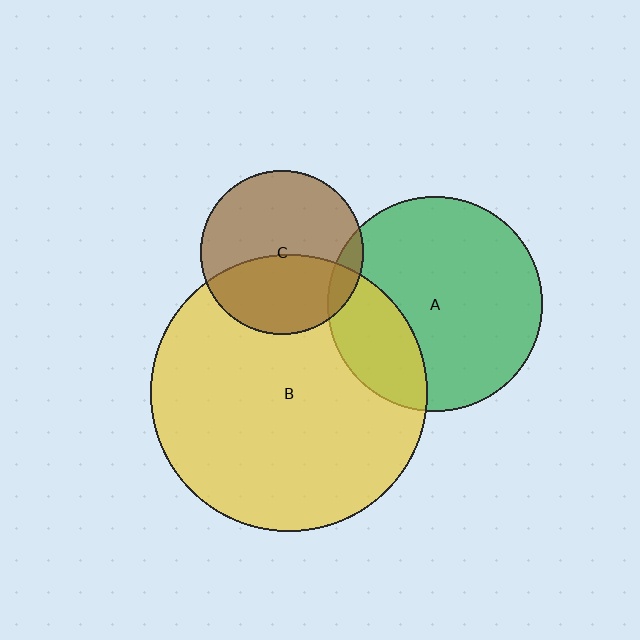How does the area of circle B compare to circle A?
Approximately 1.7 times.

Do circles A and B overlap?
Yes.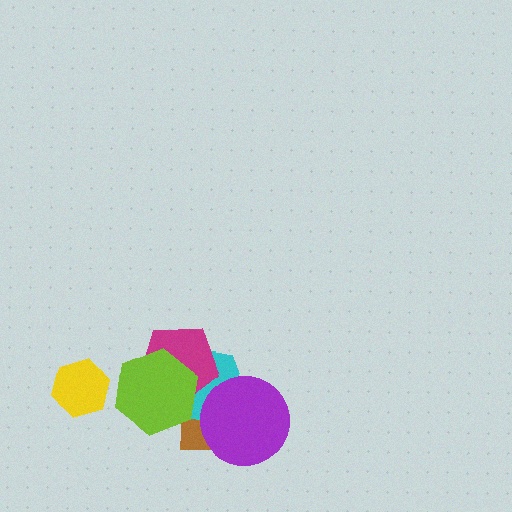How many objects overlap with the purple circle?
2 objects overlap with the purple circle.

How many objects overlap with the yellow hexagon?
0 objects overlap with the yellow hexagon.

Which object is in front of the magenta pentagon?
The lime hexagon is in front of the magenta pentagon.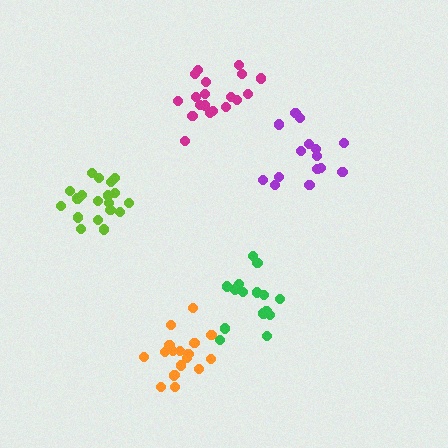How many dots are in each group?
Group 1: 15 dots, Group 2: 15 dots, Group 3: 18 dots, Group 4: 19 dots, Group 5: 19 dots (86 total).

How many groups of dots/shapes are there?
There are 5 groups.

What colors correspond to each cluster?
The clusters are colored: purple, green, orange, lime, magenta.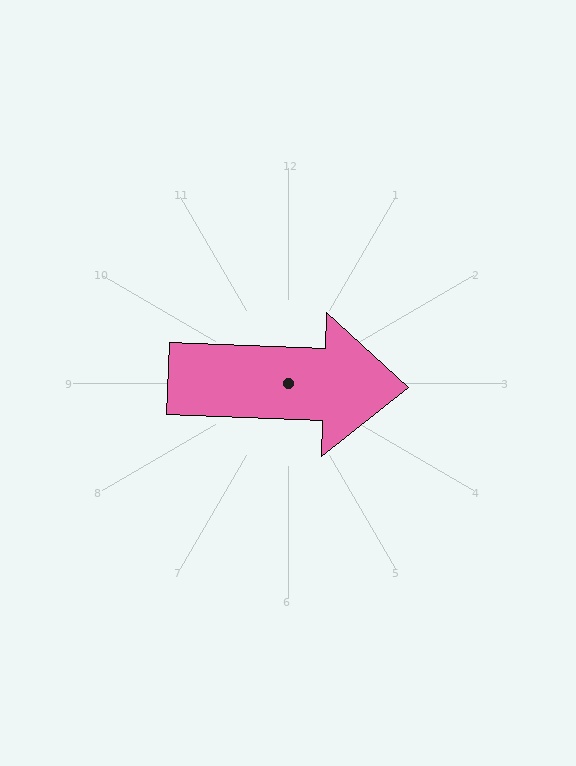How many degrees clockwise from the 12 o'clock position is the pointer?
Approximately 92 degrees.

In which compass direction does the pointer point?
East.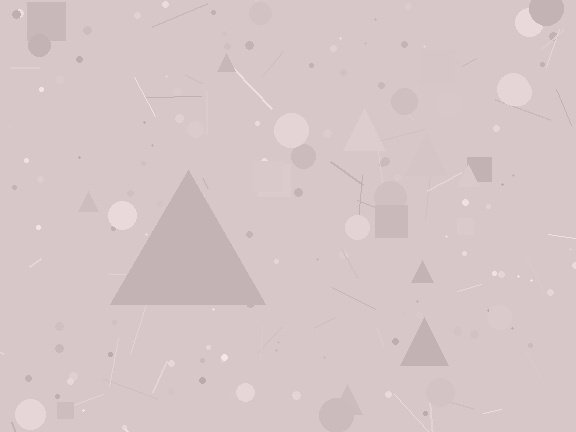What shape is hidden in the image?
A triangle is hidden in the image.